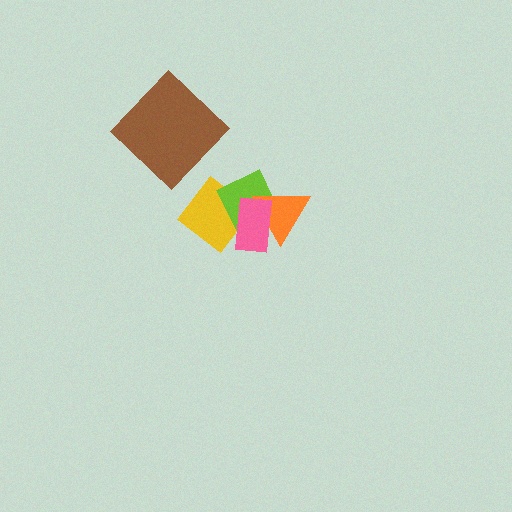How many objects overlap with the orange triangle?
2 objects overlap with the orange triangle.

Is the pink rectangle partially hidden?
No, no other shape covers it.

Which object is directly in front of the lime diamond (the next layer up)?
The orange triangle is directly in front of the lime diamond.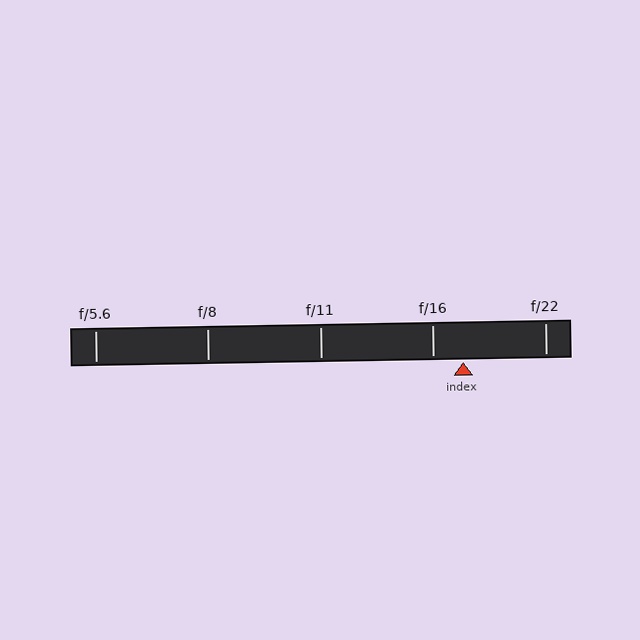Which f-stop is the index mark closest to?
The index mark is closest to f/16.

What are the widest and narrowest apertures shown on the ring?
The widest aperture shown is f/5.6 and the narrowest is f/22.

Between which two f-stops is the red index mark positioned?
The index mark is between f/16 and f/22.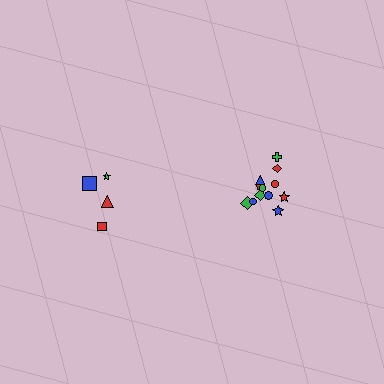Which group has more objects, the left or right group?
The right group.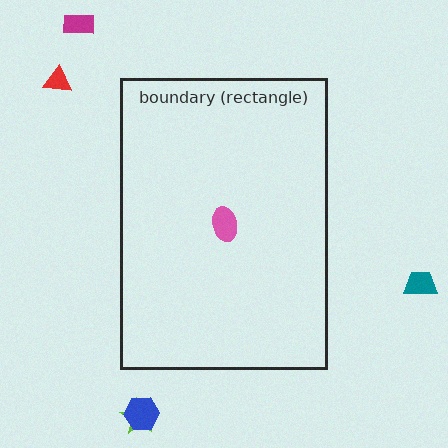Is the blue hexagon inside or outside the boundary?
Outside.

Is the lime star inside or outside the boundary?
Outside.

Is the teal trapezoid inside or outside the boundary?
Outside.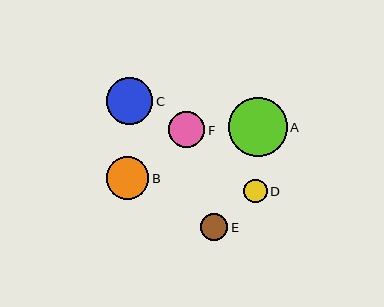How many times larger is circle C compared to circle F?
Circle C is approximately 1.3 times the size of circle F.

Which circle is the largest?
Circle A is the largest with a size of approximately 58 pixels.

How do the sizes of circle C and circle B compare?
Circle C and circle B are approximately the same size.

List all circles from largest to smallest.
From largest to smallest: A, C, B, F, E, D.